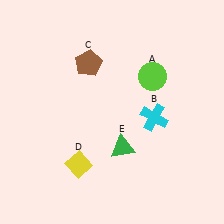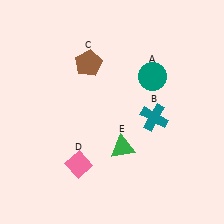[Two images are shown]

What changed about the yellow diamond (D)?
In Image 1, D is yellow. In Image 2, it changed to pink.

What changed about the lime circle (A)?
In Image 1, A is lime. In Image 2, it changed to teal.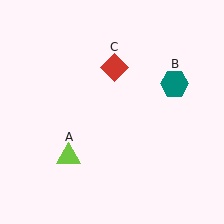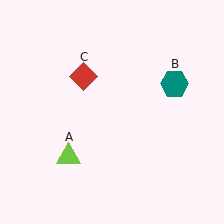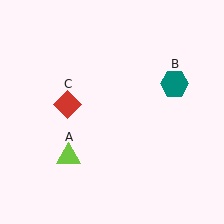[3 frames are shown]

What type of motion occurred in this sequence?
The red diamond (object C) rotated counterclockwise around the center of the scene.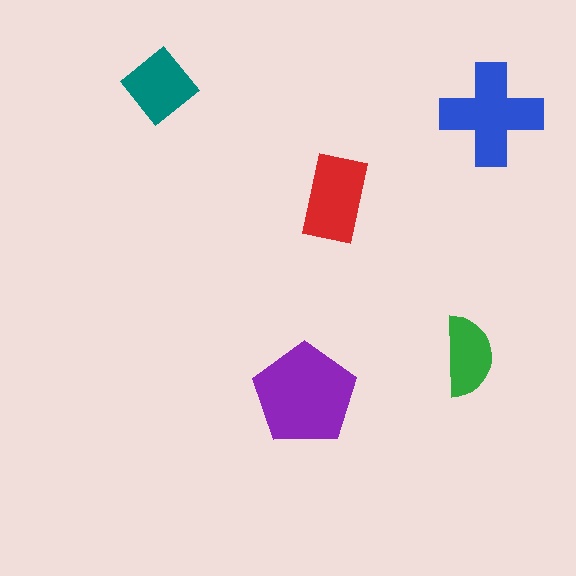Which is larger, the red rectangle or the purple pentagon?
The purple pentagon.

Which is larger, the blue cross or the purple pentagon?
The purple pentagon.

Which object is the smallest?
The green semicircle.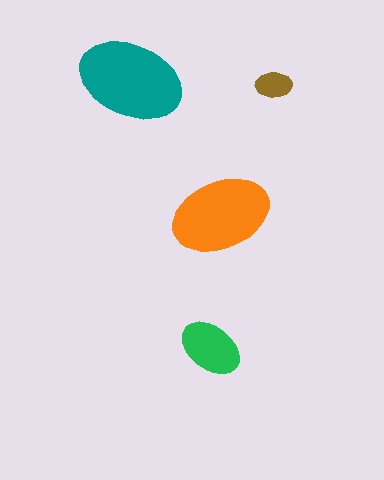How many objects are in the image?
There are 4 objects in the image.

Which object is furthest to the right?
The brown ellipse is rightmost.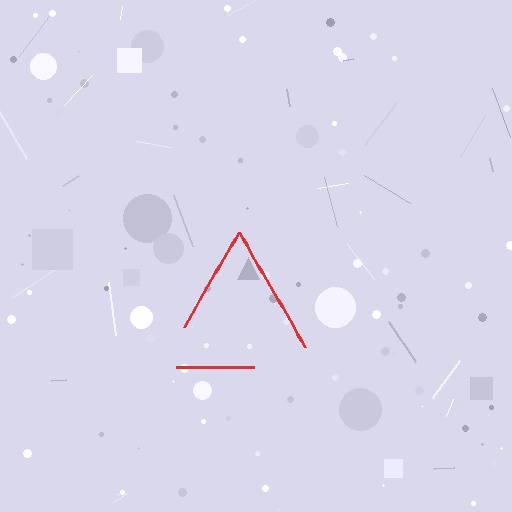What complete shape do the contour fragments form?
The contour fragments form a triangle.